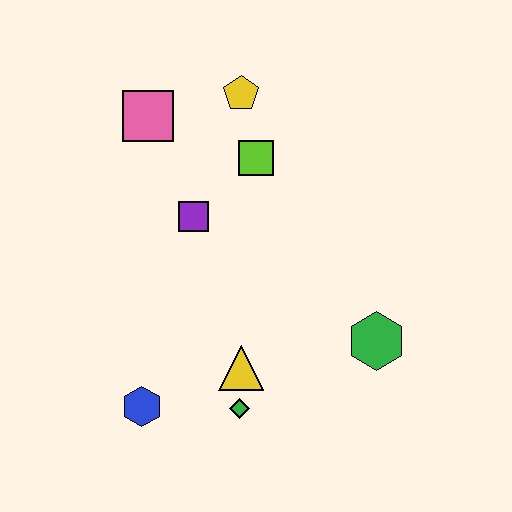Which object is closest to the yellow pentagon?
The lime square is closest to the yellow pentagon.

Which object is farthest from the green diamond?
The yellow pentagon is farthest from the green diamond.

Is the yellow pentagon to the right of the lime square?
No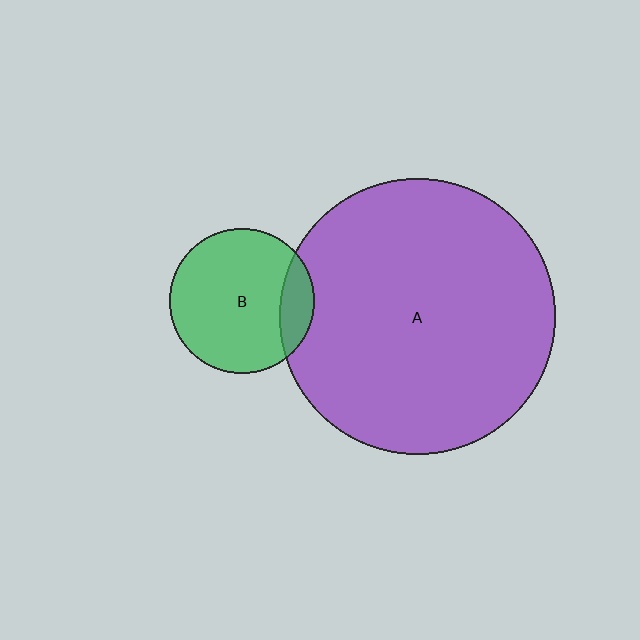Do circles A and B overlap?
Yes.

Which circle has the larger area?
Circle A (purple).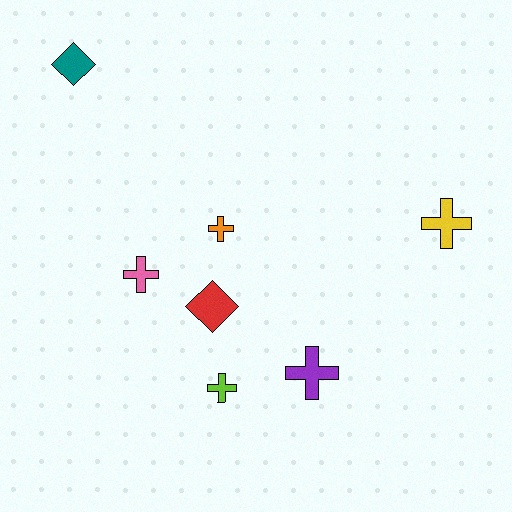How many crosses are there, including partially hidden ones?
There are 5 crosses.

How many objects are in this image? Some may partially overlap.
There are 7 objects.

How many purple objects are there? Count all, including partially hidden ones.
There is 1 purple object.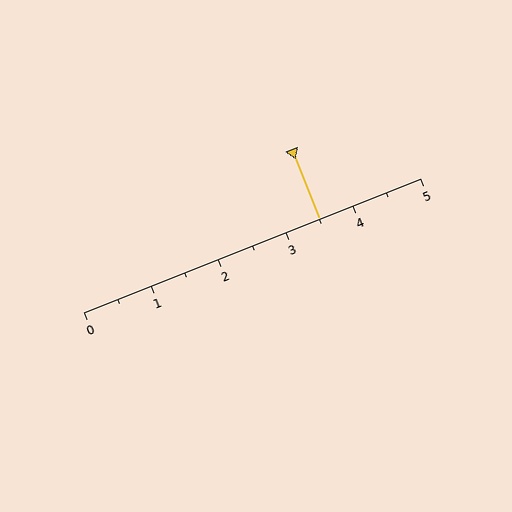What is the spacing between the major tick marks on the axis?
The major ticks are spaced 1 apart.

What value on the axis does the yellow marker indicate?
The marker indicates approximately 3.5.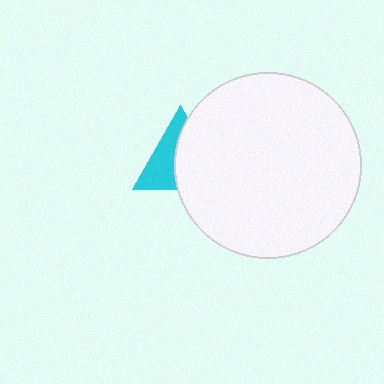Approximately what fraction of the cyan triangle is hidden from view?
Roughly 55% of the cyan triangle is hidden behind the white circle.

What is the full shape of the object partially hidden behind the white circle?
The partially hidden object is a cyan triangle.